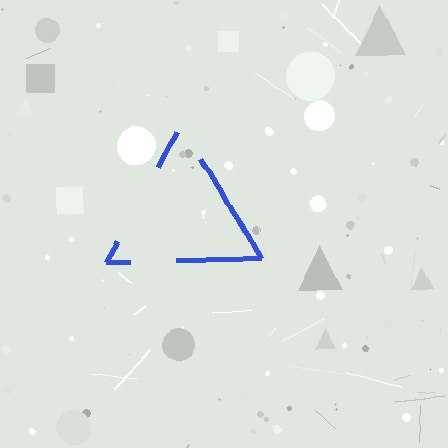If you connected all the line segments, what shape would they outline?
They would outline a triangle.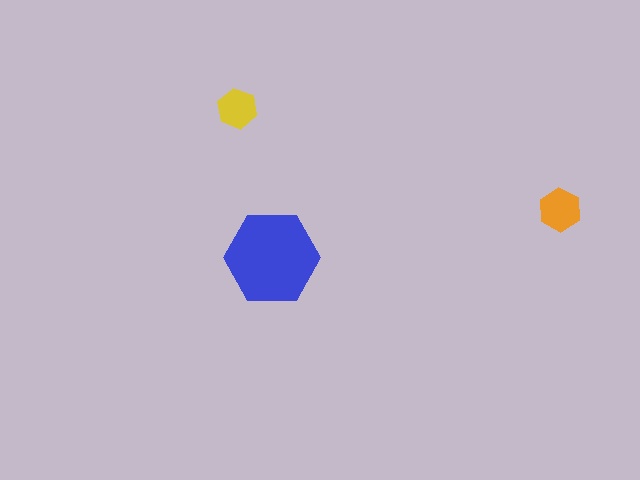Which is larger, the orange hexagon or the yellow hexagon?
The orange one.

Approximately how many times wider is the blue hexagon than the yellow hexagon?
About 2.5 times wider.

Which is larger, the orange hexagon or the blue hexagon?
The blue one.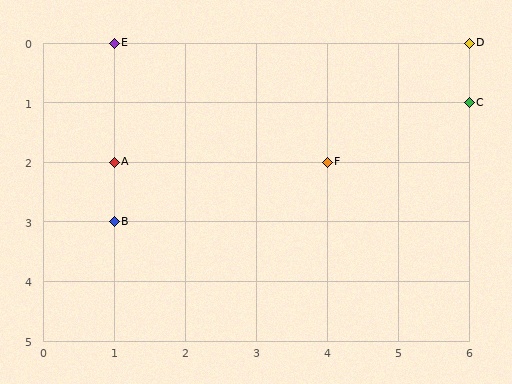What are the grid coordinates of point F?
Point F is at grid coordinates (4, 2).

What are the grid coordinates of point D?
Point D is at grid coordinates (6, 0).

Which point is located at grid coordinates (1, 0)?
Point E is at (1, 0).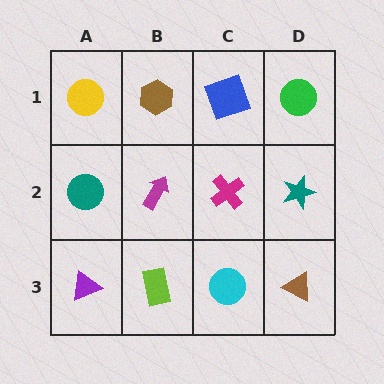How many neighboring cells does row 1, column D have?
2.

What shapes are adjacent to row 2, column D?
A green circle (row 1, column D), a brown triangle (row 3, column D), a magenta cross (row 2, column C).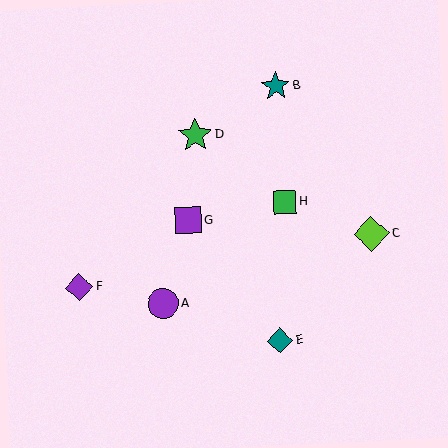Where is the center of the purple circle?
The center of the purple circle is at (163, 304).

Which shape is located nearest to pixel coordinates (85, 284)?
The purple diamond (labeled F) at (79, 287) is nearest to that location.